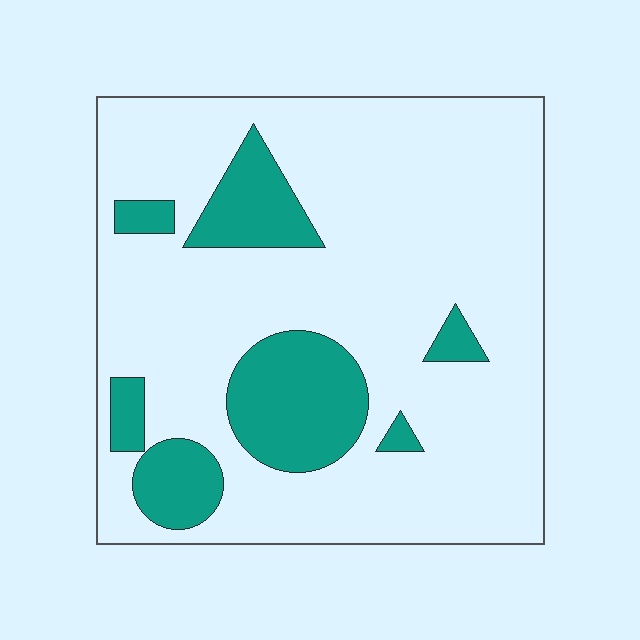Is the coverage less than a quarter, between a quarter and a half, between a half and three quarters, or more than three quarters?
Less than a quarter.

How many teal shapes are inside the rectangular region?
7.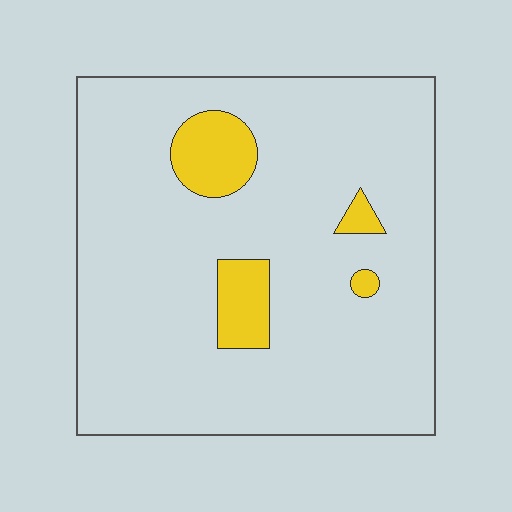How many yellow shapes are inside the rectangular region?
4.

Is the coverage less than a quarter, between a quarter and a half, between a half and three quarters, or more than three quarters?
Less than a quarter.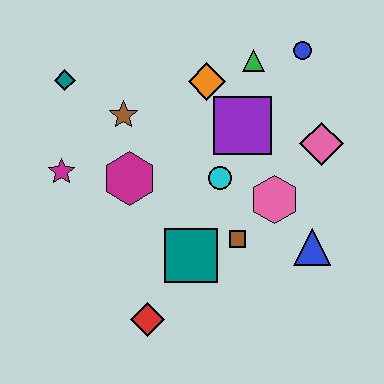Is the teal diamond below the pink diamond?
No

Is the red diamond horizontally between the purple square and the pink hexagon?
No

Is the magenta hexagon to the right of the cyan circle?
No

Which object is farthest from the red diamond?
The blue circle is farthest from the red diamond.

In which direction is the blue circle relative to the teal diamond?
The blue circle is to the right of the teal diamond.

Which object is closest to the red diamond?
The teal square is closest to the red diamond.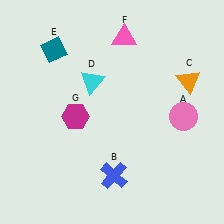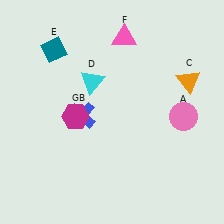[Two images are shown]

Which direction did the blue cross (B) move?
The blue cross (B) moved up.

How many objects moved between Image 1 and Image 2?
1 object moved between the two images.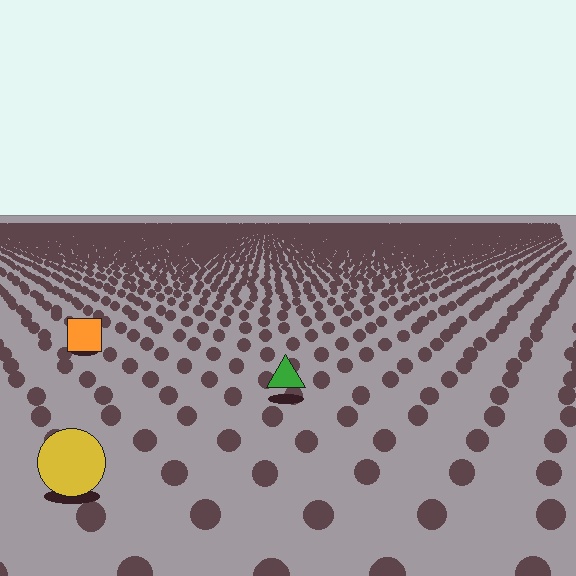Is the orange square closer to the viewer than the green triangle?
No. The green triangle is closer — you can tell from the texture gradient: the ground texture is coarser near it.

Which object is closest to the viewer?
The yellow circle is closest. The texture marks near it are larger and more spread out.